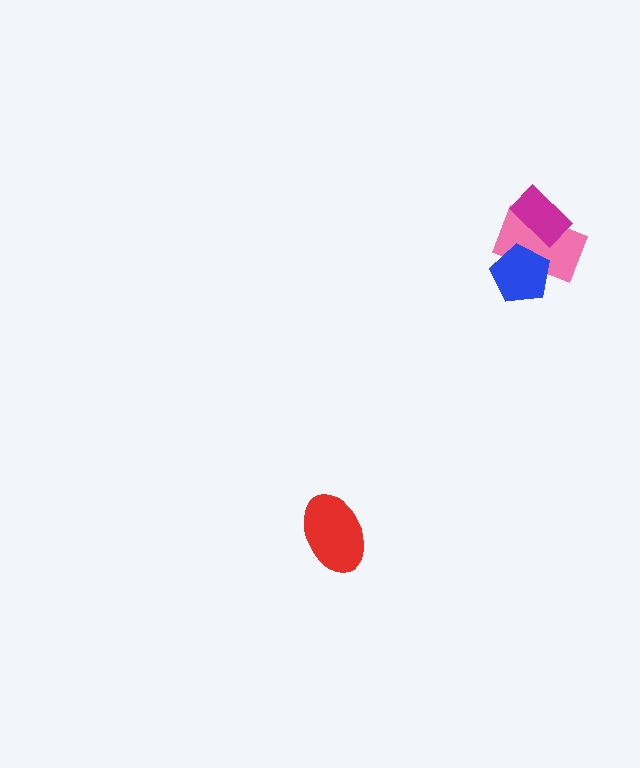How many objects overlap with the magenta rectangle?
1 object overlaps with the magenta rectangle.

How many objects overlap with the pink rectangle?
2 objects overlap with the pink rectangle.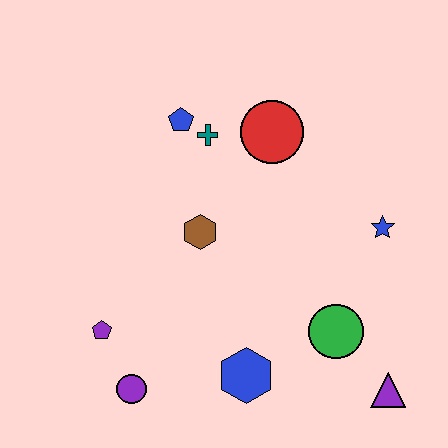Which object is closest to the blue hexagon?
The green circle is closest to the blue hexagon.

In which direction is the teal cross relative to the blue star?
The teal cross is to the left of the blue star.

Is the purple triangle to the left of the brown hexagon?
No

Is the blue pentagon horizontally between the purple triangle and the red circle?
No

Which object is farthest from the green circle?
The blue pentagon is farthest from the green circle.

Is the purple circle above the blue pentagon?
No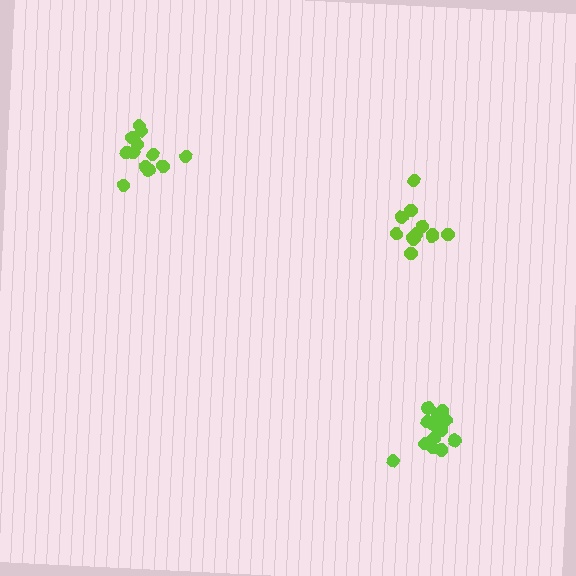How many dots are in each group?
Group 1: 12 dots, Group 2: 18 dots, Group 3: 12 dots (42 total).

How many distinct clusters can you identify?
There are 3 distinct clusters.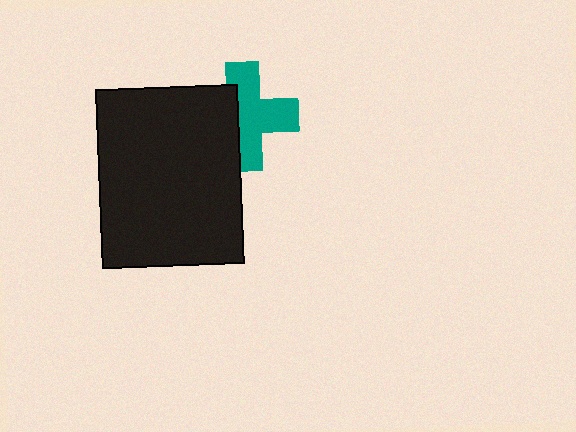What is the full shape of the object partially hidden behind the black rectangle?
The partially hidden object is a teal cross.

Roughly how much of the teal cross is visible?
About half of it is visible (roughly 63%).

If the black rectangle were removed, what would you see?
You would see the complete teal cross.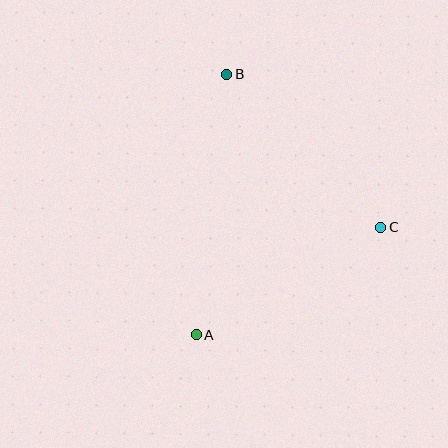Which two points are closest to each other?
Points A and C are closest to each other.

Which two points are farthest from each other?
Points A and B are farthest from each other.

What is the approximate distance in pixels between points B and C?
The distance between B and C is approximately 217 pixels.